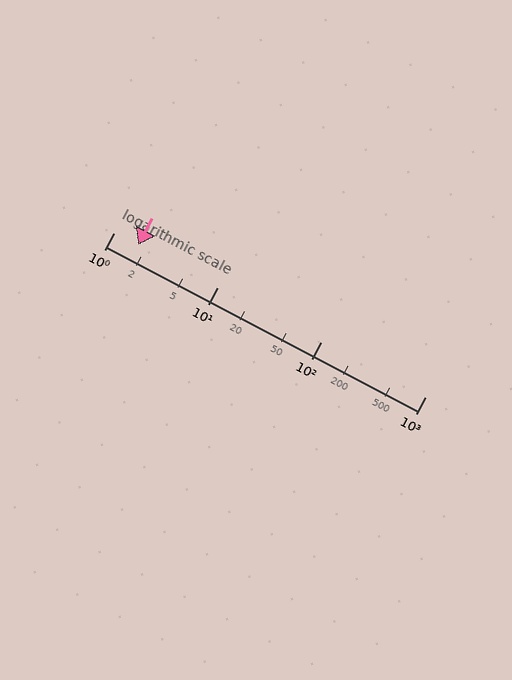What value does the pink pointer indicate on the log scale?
The pointer indicates approximately 1.7.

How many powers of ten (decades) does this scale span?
The scale spans 3 decades, from 1 to 1000.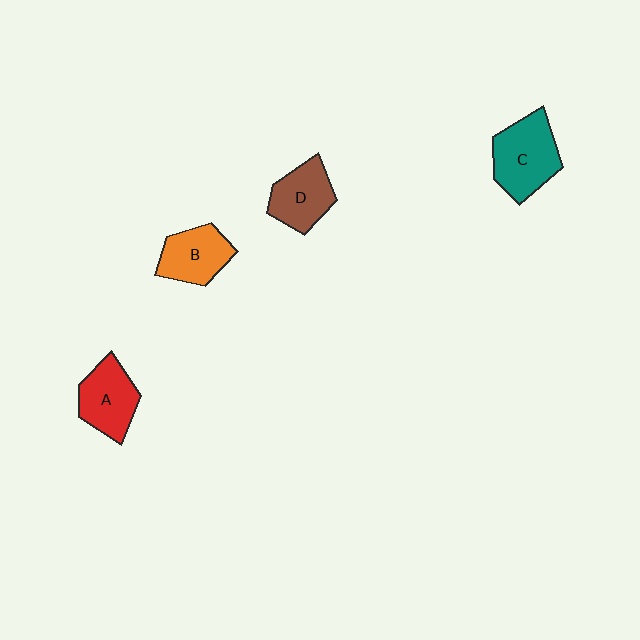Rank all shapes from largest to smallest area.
From largest to smallest: C (teal), A (red), D (brown), B (orange).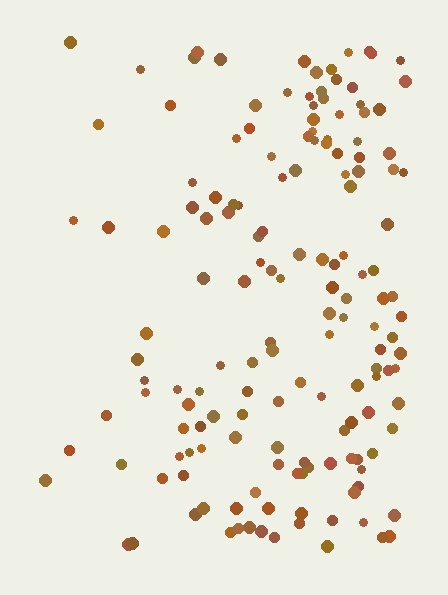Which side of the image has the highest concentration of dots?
The right.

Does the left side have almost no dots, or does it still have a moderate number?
Still a moderate number, just noticeably fewer than the right.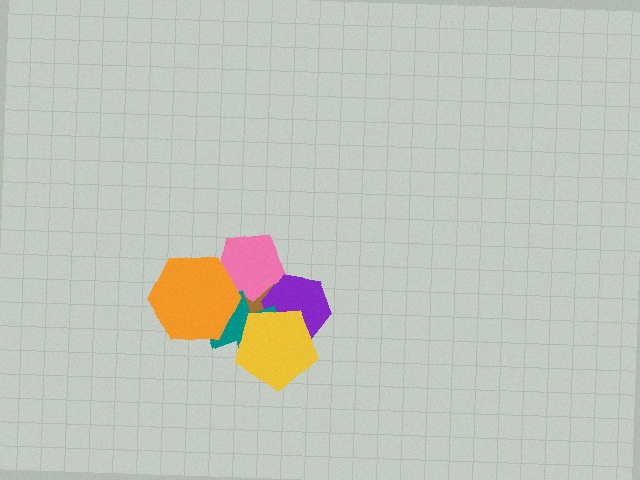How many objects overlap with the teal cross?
5 objects overlap with the teal cross.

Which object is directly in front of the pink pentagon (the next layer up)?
The purple hexagon is directly in front of the pink pentagon.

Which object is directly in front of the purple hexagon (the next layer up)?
The teal cross is directly in front of the purple hexagon.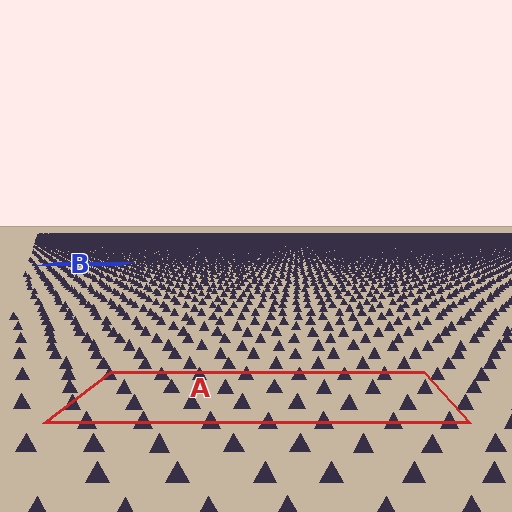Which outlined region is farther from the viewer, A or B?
Region B is farther from the viewer — the texture elements inside it appear smaller and more densely packed.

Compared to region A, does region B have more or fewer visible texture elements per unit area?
Region B has more texture elements per unit area — they are packed more densely because it is farther away.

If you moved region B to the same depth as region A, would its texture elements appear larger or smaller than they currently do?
They would appear larger. At a closer depth, the same texture elements are projected at a bigger on-screen size.